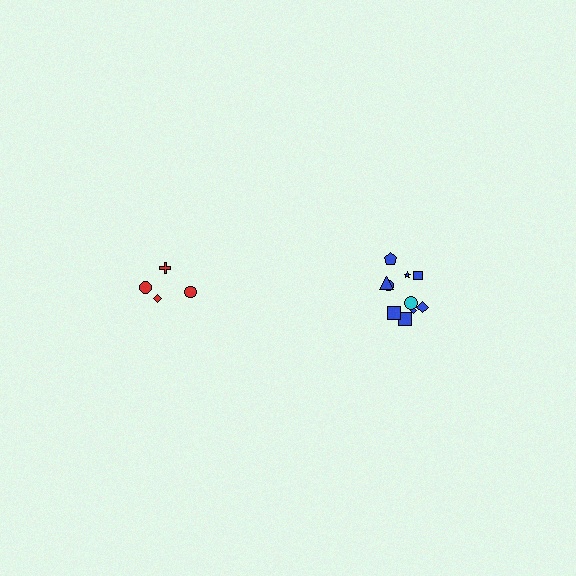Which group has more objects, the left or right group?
The right group.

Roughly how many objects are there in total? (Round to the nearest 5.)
Roughly 15 objects in total.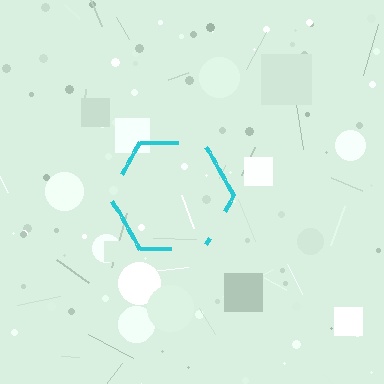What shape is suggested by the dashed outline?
The dashed outline suggests a hexagon.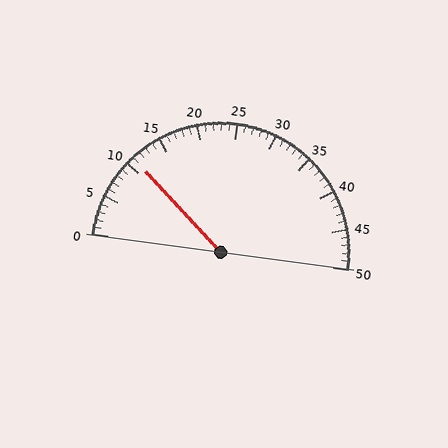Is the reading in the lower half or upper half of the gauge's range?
The reading is in the lower half of the range (0 to 50).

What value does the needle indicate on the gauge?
The needle indicates approximately 11.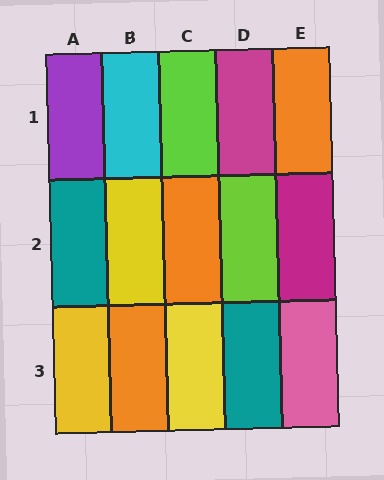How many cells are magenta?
2 cells are magenta.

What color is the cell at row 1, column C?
Lime.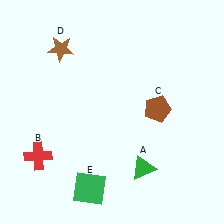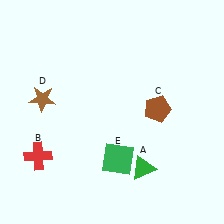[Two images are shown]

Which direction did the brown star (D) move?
The brown star (D) moved down.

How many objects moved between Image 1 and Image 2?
2 objects moved between the two images.